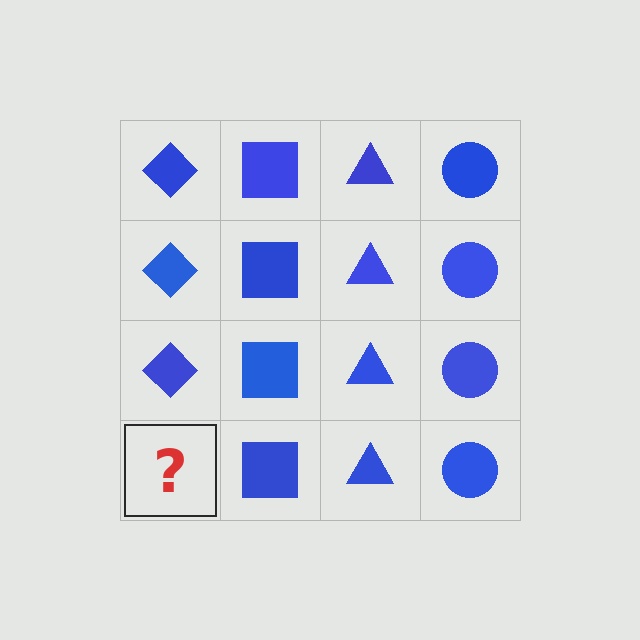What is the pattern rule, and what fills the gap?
The rule is that each column has a consistent shape. The gap should be filled with a blue diamond.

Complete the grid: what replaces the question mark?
The question mark should be replaced with a blue diamond.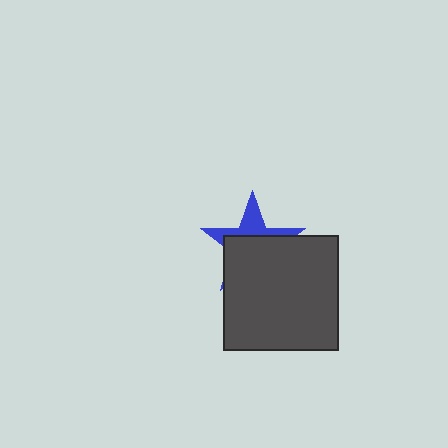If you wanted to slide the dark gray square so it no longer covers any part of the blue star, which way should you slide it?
Slide it down — that is the most direct way to separate the two shapes.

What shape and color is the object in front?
The object in front is a dark gray square.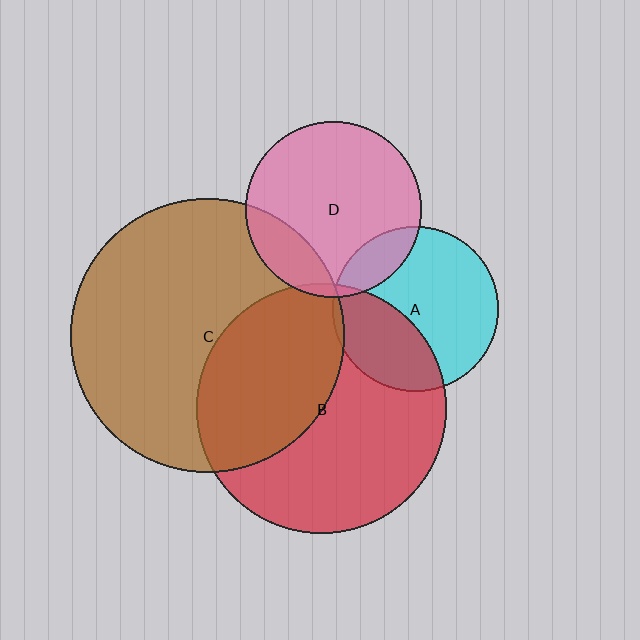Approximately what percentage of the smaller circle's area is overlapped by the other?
Approximately 15%.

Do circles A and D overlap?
Yes.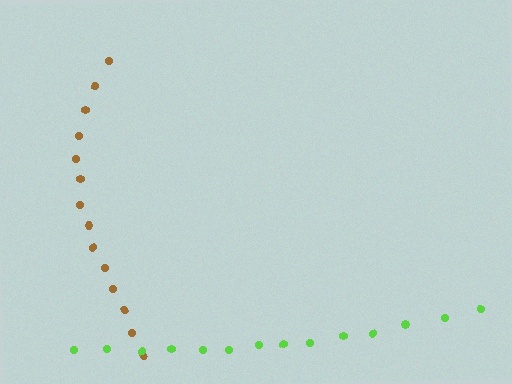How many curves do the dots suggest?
There are 2 distinct paths.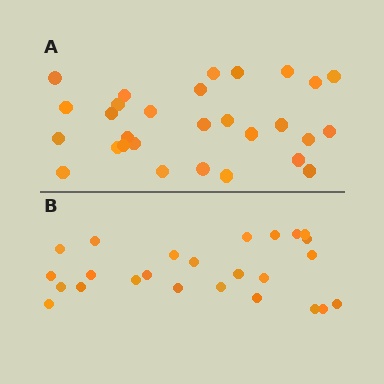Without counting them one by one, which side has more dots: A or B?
Region A (the top region) has more dots.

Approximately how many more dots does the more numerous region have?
Region A has about 4 more dots than region B.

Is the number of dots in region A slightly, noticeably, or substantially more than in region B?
Region A has only slightly more — the two regions are fairly close. The ratio is roughly 1.2 to 1.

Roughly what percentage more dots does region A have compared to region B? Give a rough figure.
About 15% more.